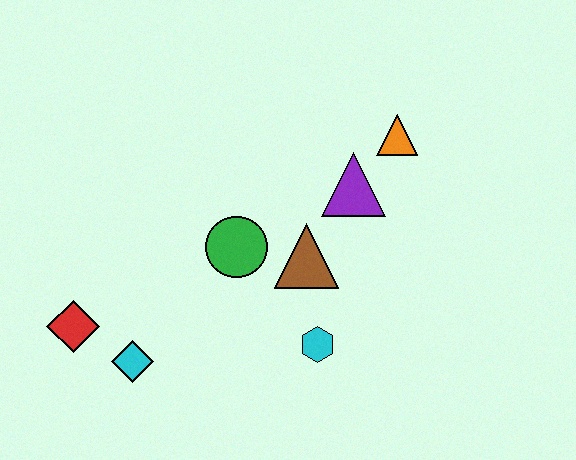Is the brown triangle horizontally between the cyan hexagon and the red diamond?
Yes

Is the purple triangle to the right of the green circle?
Yes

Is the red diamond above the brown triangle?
No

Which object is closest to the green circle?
The brown triangle is closest to the green circle.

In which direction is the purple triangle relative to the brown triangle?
The purple triangle is above the brown triangle.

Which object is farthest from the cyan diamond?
The orange triangle is farthest from the cyan diamond.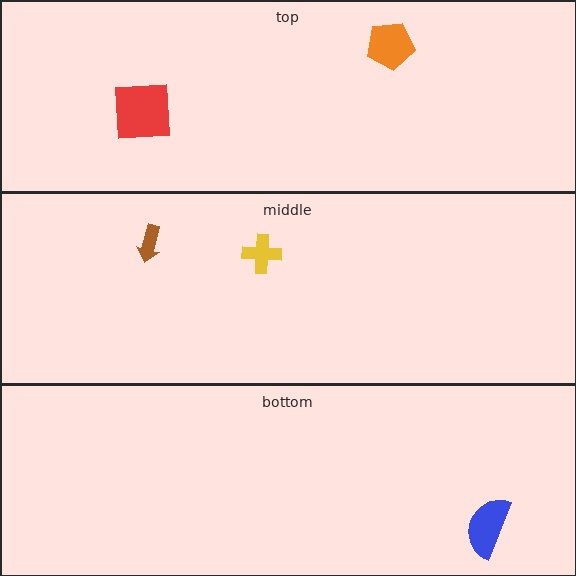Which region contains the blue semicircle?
The bottom region.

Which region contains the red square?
The top region.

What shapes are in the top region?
The red square, the orange pentagon.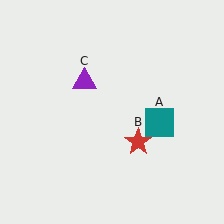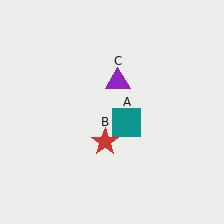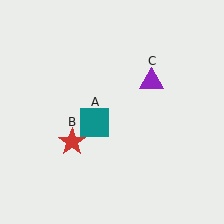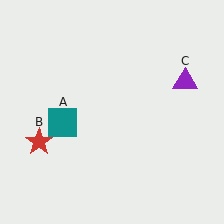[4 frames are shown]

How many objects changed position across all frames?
3 objects changed position: teal square (object A), red star (object B), purple triangle (object C).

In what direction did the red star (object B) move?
The red star (object B) moved left.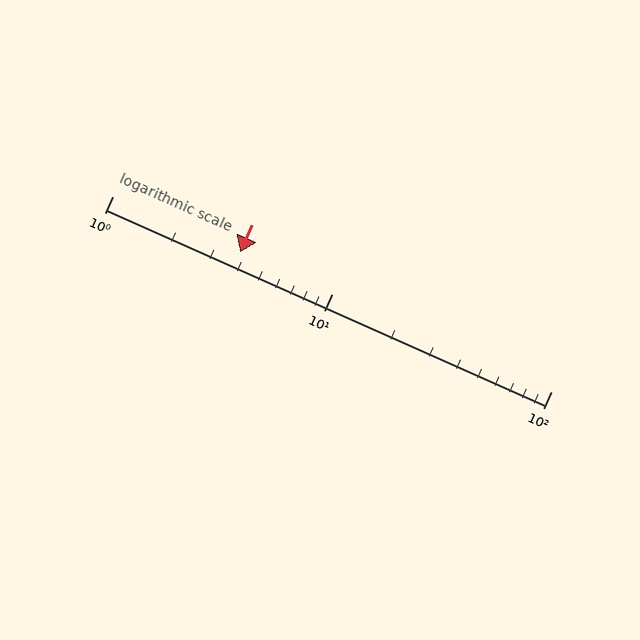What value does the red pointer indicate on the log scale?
The pointer indicates approximately 3.8.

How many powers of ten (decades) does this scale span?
The scale spans 2 decades, from 1 to 100.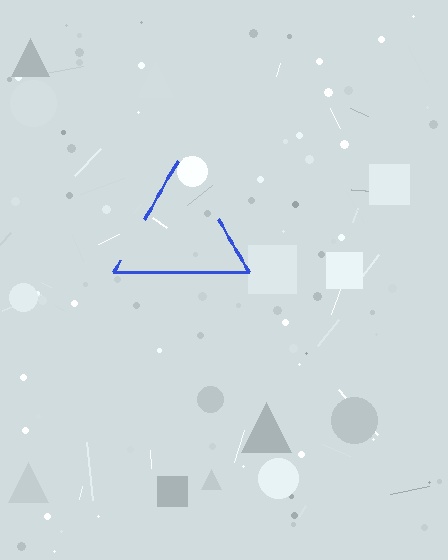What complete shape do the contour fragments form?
The contour fragments form a triangle.